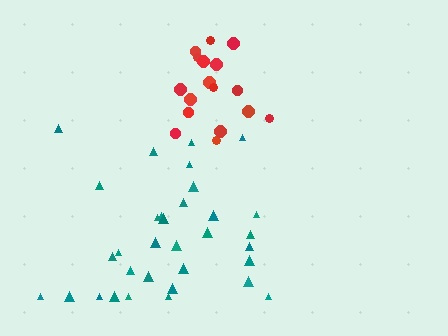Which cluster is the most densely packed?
Red.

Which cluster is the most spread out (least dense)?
Teal.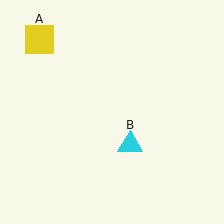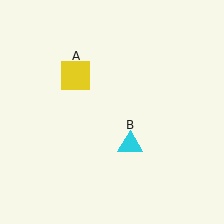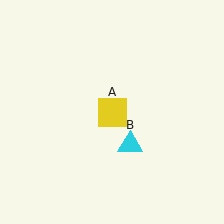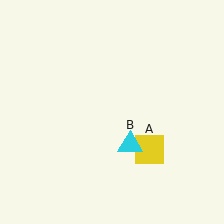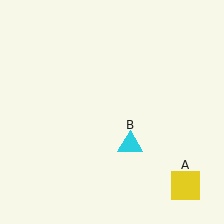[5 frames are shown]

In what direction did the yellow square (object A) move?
The yellow square (object A) moved down and to the right.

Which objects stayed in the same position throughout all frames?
Cyan triangle (object B) remained stationary.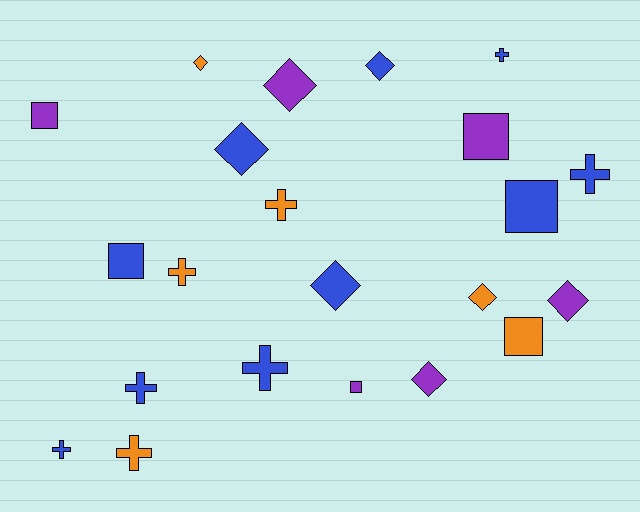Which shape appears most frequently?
Diamond, with 8 objects.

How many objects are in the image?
There are 22 objects.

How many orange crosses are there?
There are 3 orange crosses.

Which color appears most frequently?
Blue, with 10 objects.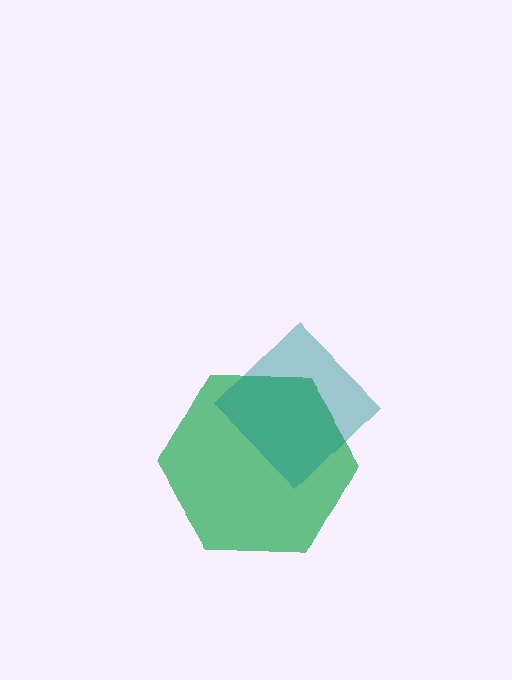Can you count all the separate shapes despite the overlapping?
Yes, there are 2 separate shapes.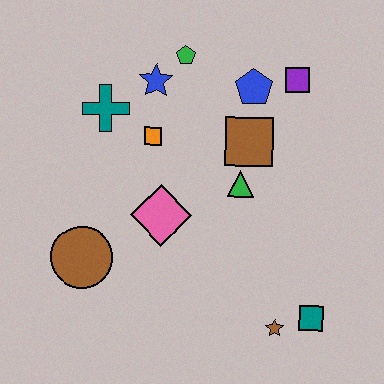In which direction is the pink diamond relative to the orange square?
The pink diamond is below the orange square.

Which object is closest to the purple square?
The blue pentagon is closest to the purple square.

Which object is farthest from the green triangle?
The brown circle is farthest from the green triangle.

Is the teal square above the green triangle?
No